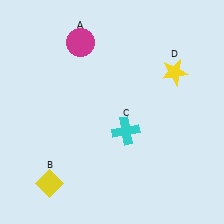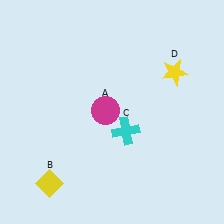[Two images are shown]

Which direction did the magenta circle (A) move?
The magenta circle (A) moved down.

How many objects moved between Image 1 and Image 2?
1 object moved between the two images.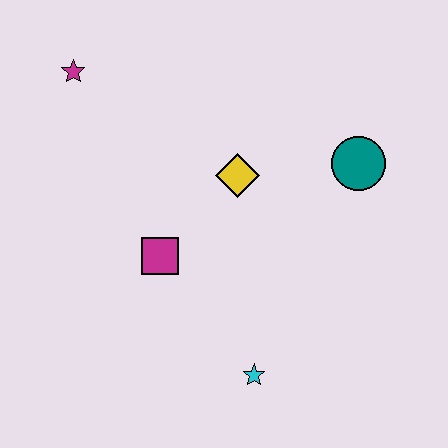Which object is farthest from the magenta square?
The teal circle is farthest from the magenta square.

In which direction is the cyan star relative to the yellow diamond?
The cyan star is below the yellow diamond.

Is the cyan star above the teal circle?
No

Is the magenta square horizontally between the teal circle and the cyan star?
No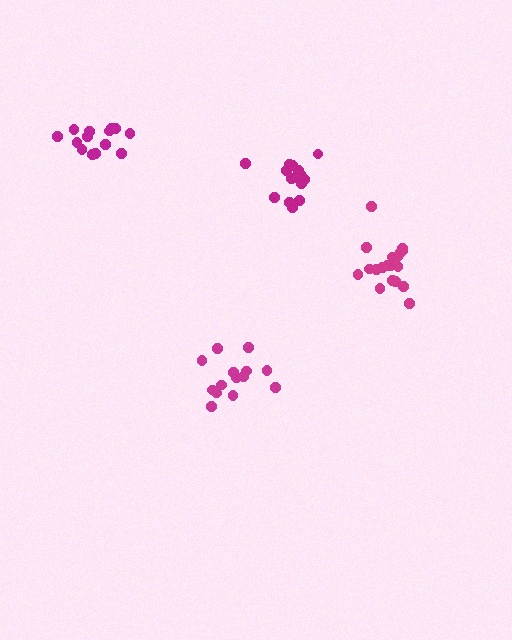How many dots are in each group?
Group 1: 19 dots, Group 2: 15 dots, Group 3: 14 dots, Group 4: 14 dots (62 total).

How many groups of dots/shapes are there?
There are 4 groups.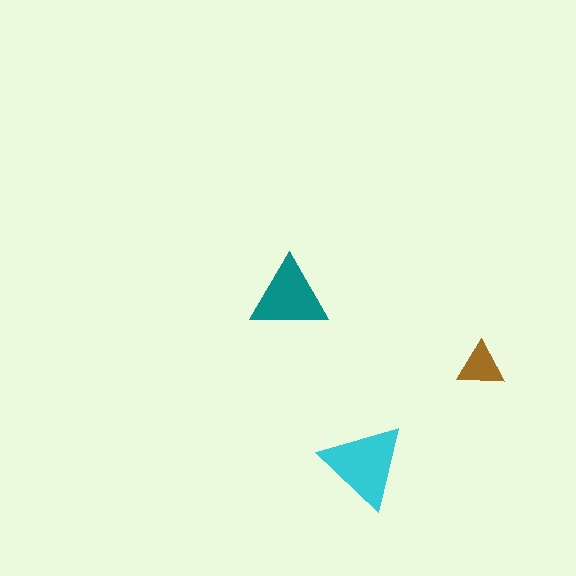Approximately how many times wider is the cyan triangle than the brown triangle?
About 2 times wider.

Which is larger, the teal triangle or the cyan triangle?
The cyan one.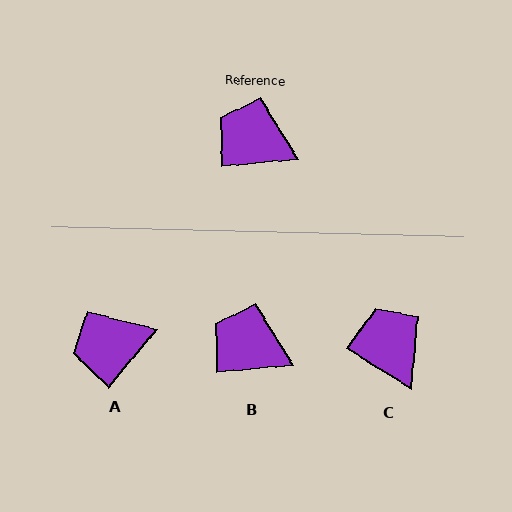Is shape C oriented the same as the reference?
No, it is off by about 37 degrees.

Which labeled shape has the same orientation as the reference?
B.